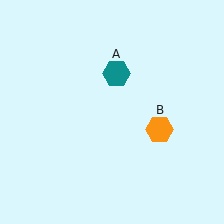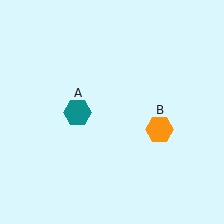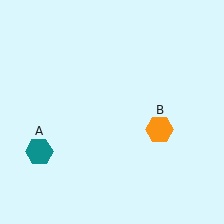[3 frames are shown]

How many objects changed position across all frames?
1 object changed position: teal hexagon (object A).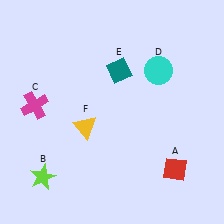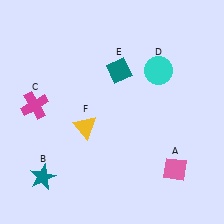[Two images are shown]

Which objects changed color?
A changed from red to pink. B changed from lime to teal.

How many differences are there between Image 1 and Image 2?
There are 2 differences between the two images.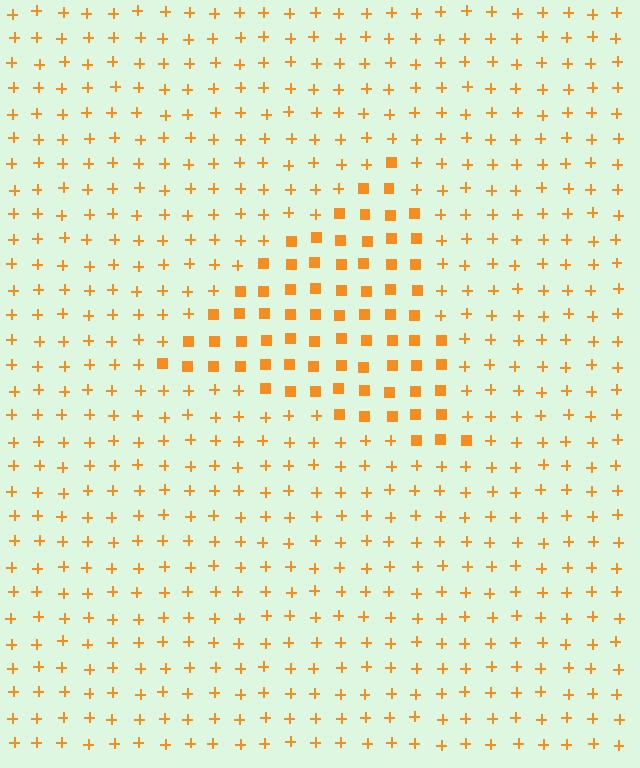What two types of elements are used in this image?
The image uses squares inside the triangle region and plus signs outside it.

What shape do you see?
I see a triangle.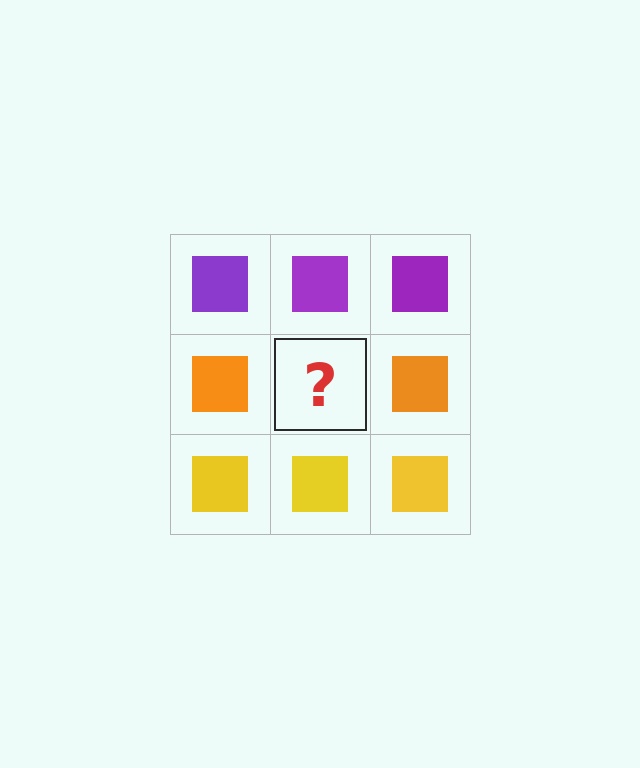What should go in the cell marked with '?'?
The missing cell should contain an orange square.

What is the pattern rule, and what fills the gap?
The rule is that each row has a consistent color. The gap should be filled with an orange square.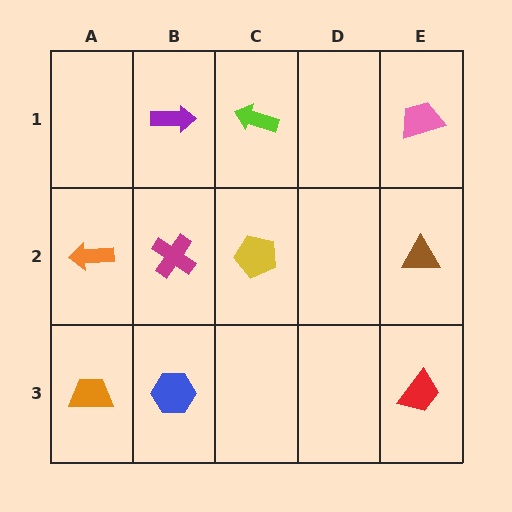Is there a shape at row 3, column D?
No, that cell is empty.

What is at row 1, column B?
A purple arrow.